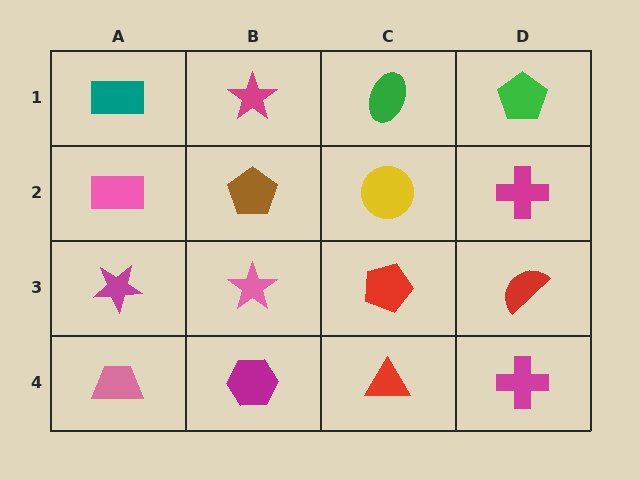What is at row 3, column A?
A magenta star.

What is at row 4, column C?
A red triangle.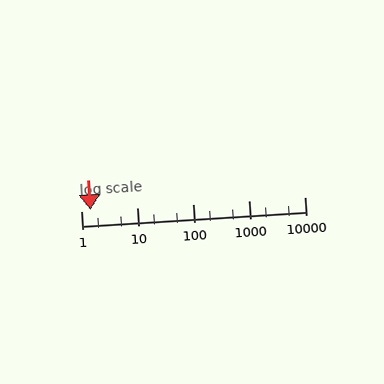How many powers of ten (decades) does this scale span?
The scale spans 4 decades, from 1 to 10000.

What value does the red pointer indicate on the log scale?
The pointer indicates approximately 1.5.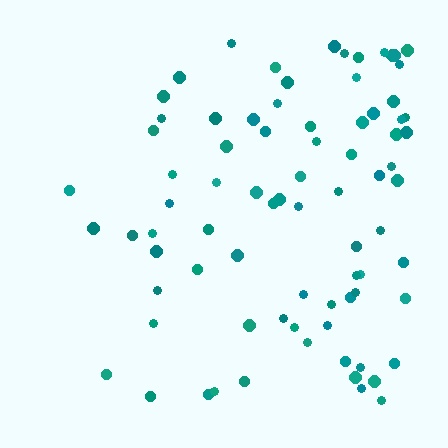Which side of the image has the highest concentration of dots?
The right.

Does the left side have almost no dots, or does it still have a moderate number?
Still a moderate number, just noticeably fewer than the right.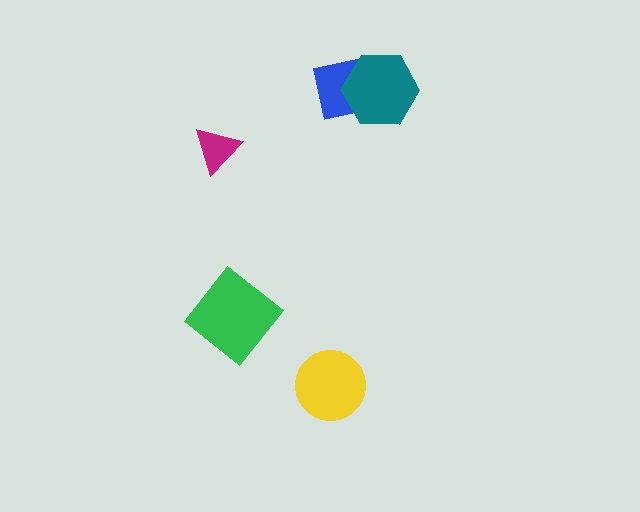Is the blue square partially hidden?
Yes, it is partially covered by another shape.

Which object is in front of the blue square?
The teal hexagon is in front of the blue square.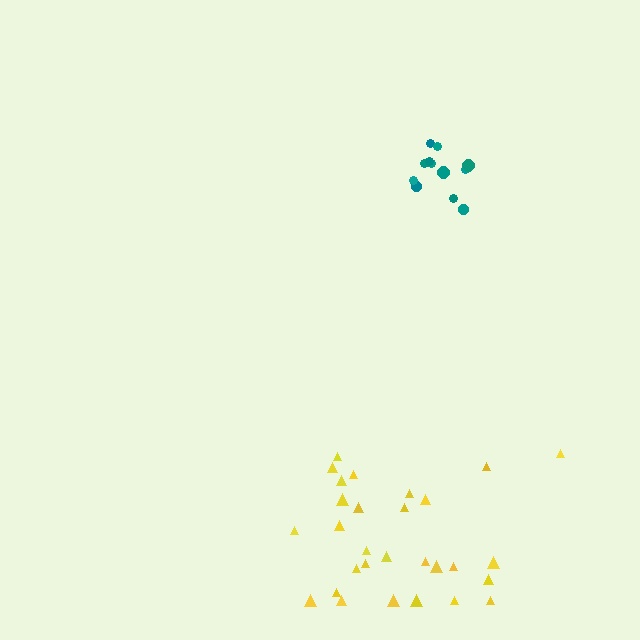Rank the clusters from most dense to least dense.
teal, yellow.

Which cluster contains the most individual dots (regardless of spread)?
Yellow (29).